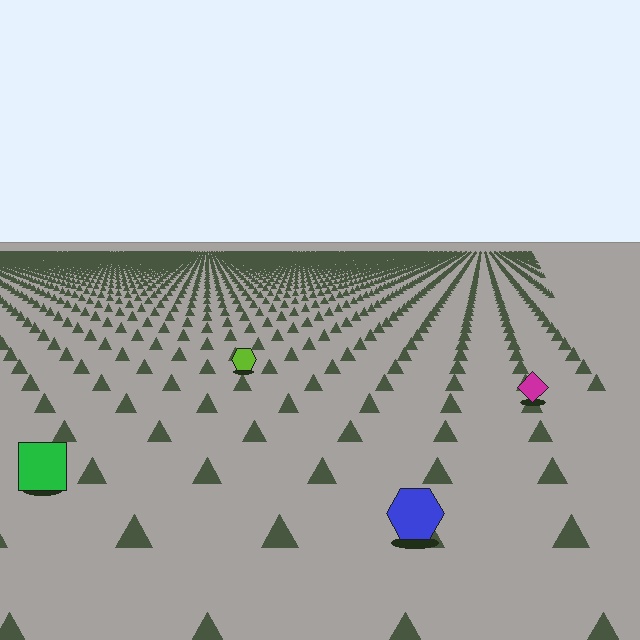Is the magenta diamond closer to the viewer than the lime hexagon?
Yes. The magenta diamond is closer — you can tell from the texture gradient: the ground texture is coarser near it.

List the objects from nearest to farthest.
From nearest to farthest: the blue hexagon, the green square, the magenta diamond, the lime hexagon.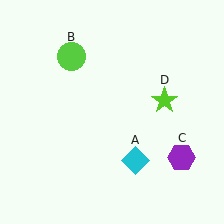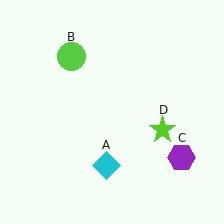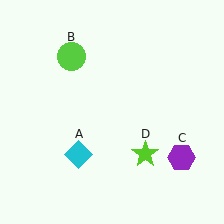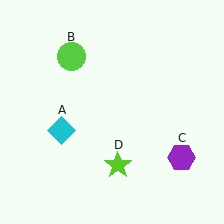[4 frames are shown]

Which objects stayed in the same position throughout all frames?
Lime circle (object B) and purple hexagon (object C) remained stationary.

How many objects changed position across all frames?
2 objects changed position: cyan diamond (object A), lime star (object D).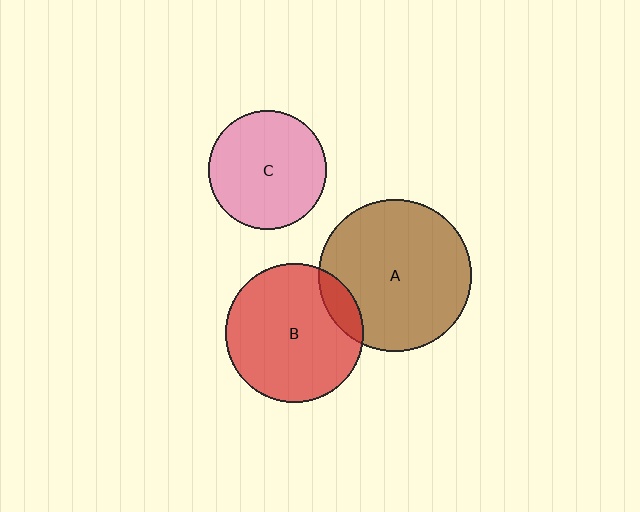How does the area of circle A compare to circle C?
Approximately 1.7 times.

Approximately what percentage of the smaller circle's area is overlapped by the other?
Approximately 10%.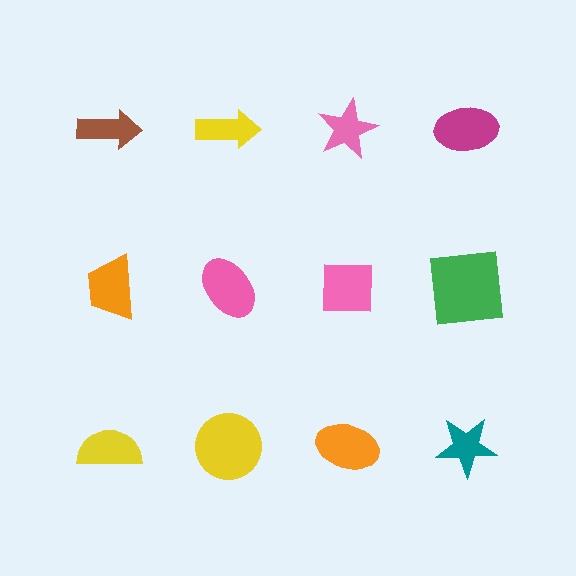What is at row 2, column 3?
A pink square.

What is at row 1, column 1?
A brown arrow.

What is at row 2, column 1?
An orange trapezoid.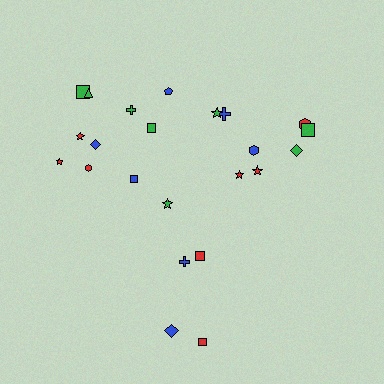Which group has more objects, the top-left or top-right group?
The top-left group.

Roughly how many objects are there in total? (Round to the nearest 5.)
Roughly 25 objects in total.